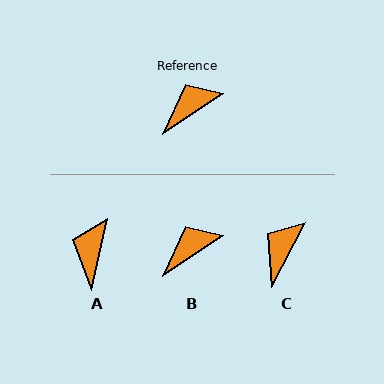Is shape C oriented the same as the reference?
No, it is off by about 28 degrees.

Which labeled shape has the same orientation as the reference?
B.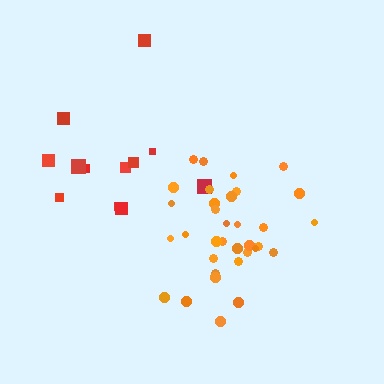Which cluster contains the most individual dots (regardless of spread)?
Orange (34).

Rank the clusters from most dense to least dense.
orange, red.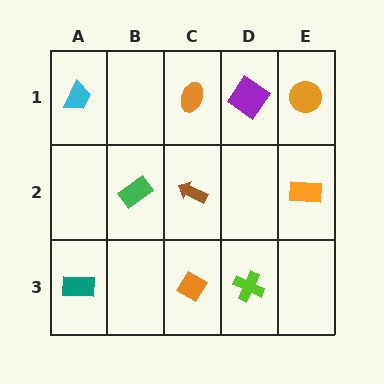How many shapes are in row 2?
3 shapes.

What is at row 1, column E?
An orange circle.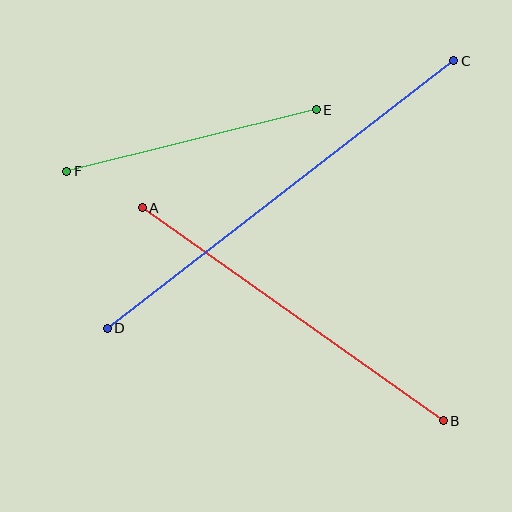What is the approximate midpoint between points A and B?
The midpoint is at approximately (293, 314) pixels.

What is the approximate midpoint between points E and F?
The midpoint is at approximately (192, 141) pixels.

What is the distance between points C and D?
The distance is approximately 438 pixels.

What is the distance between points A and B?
The distance is approximately 369 pixels.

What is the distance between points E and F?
The distance is approximately 257 pixels.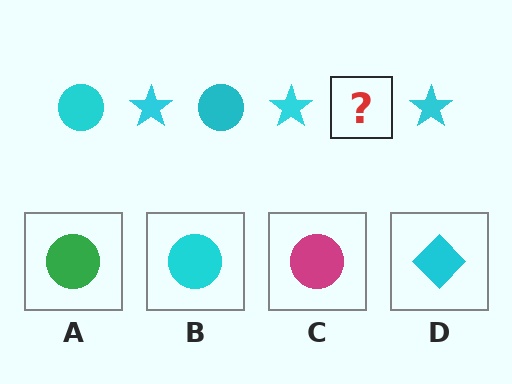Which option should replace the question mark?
Option B.